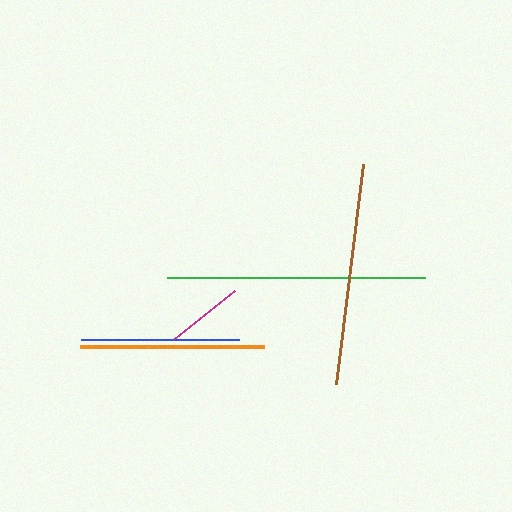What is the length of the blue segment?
The blue segment is approximately 158 pixels long.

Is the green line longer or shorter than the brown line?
The green line is longer than the brown line.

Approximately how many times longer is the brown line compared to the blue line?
The brown line is approximately 1.4 times the length of the blue line.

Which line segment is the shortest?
The magenta line is the shortest at approximately 76 pixels.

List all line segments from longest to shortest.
From longest to shortest: green, brown, orange, blue, magenta.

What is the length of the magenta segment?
The magenta segment is approximately 76 pixels long.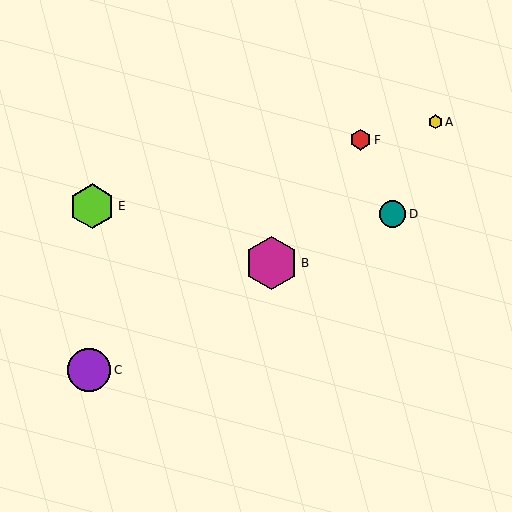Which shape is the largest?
The magenta hexagon (labeled B) is the largest.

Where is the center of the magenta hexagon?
The center of the magenta hexagon is at (272, 263).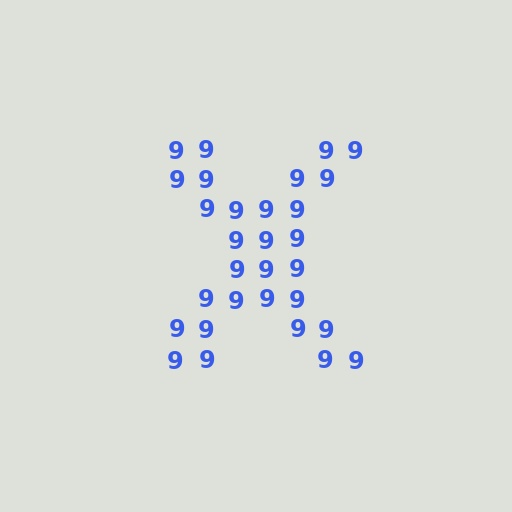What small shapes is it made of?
It is made of small digit 9's.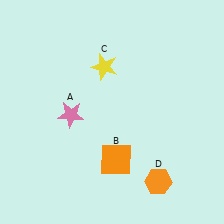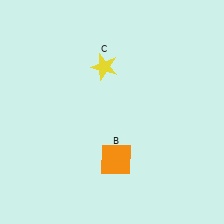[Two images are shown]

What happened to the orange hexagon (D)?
The orange hexagon (D) was removed in Image 2. It was in the bottom-right area of Image 1.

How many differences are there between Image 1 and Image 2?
There are 2 differences between the two images.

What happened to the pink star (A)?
The pink star (A) was removed in Image 2. It was in the bottom-left area of Image 1.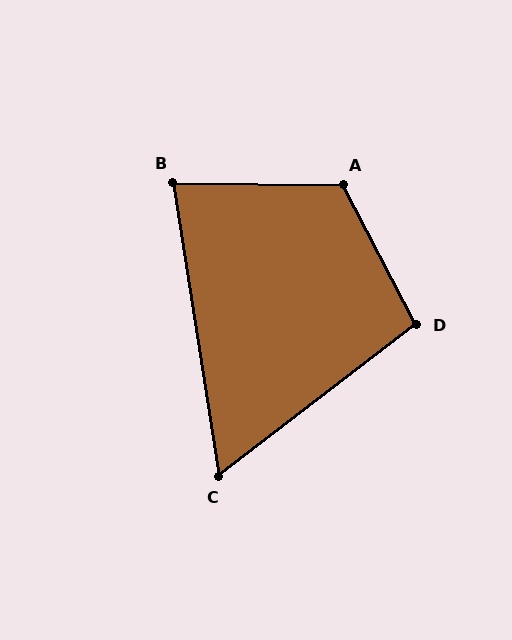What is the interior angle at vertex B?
Approximately 80 degrees (acute).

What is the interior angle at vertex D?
Approximately 100 degrees (obtuse).